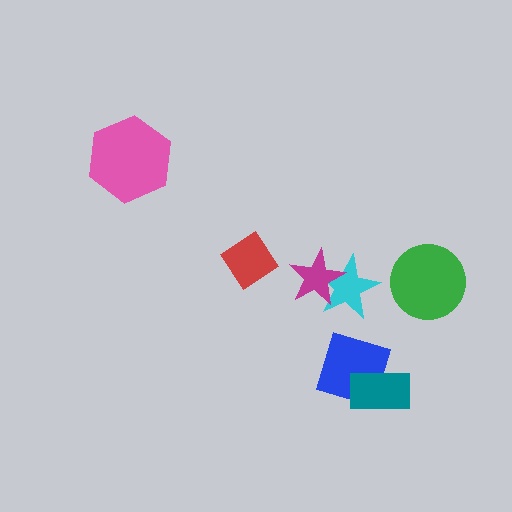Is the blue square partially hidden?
Yes, it is partially covered by another shape.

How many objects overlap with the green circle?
0 objects overlap with the green circle.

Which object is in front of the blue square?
The teal rectangle is in front of the blue square.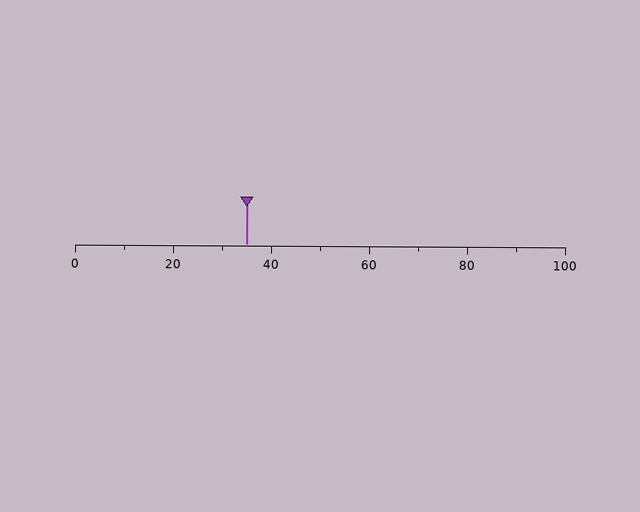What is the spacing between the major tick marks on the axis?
The major ticks are spaced 20 apart.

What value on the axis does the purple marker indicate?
The marker indicates approximately 35.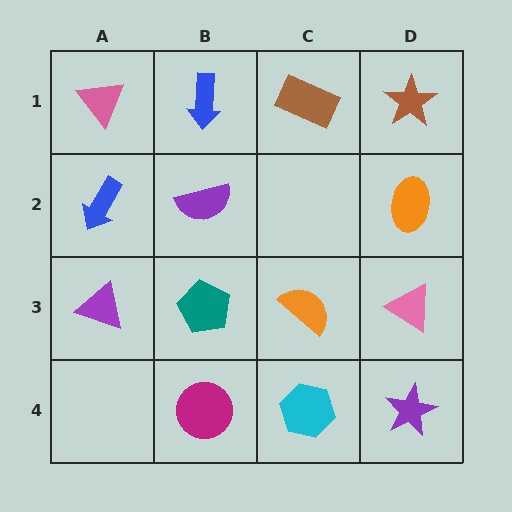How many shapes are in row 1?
4 shapes.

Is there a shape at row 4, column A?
No, that cell is empty.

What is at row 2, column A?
A blue arrow.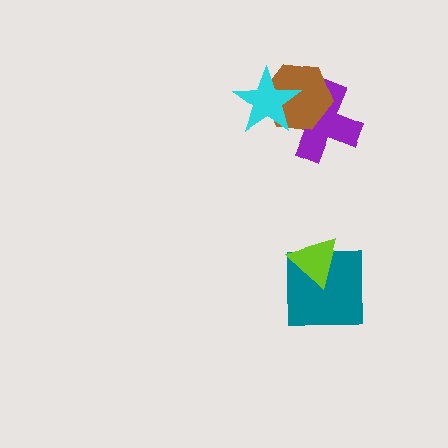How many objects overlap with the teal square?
1 object overlaps with the teal square.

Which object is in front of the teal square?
The lime triangle is in front of the teal square.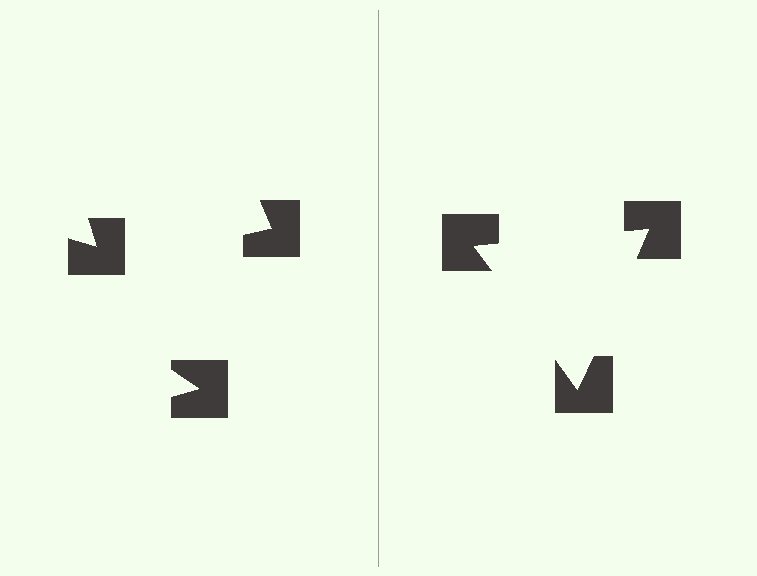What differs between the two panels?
The notched squares are positioned identically on both sides; only the wedge orientations differ. On the right they align to a triangle; on the left they are misaligned.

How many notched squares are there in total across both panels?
6 — 3 on each side.